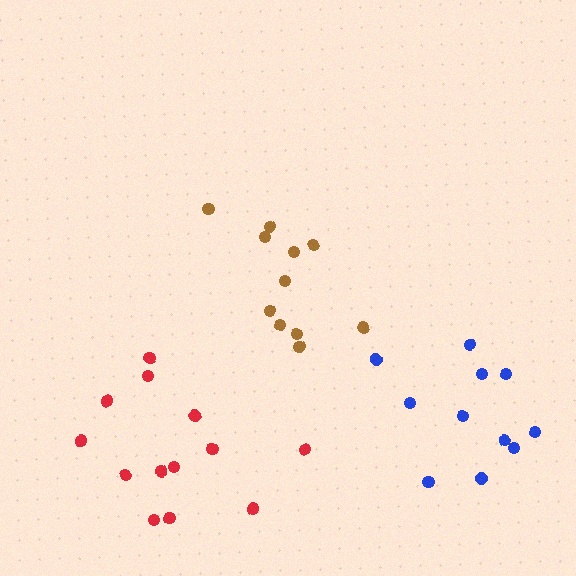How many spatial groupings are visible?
There are 3 spatial groupings.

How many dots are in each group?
Group 1: 11 dots, Group 2: 11 dots, Group 3: 13 dots (35 total).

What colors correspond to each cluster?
The clusters are colored: brown, blue, red.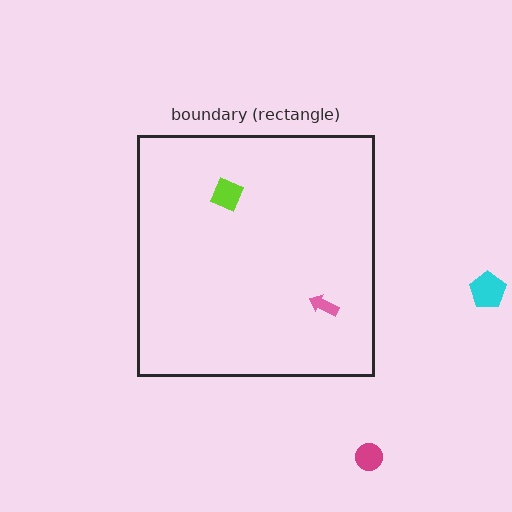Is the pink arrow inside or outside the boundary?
Inside.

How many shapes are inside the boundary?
2 inside, 2 outside.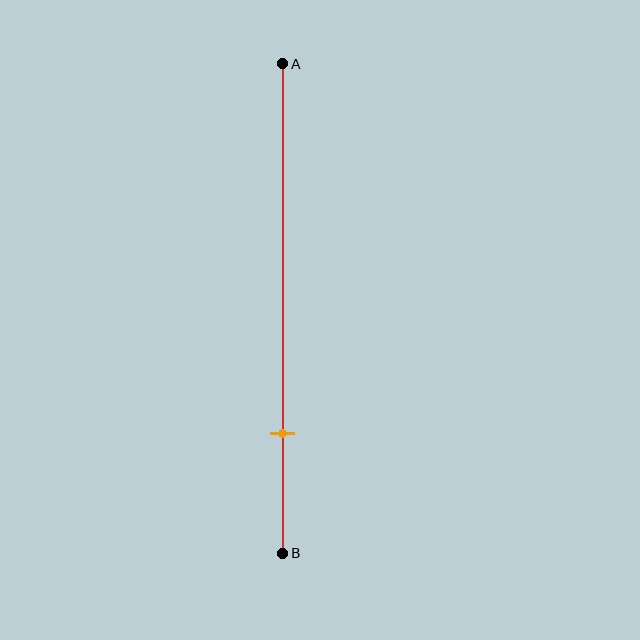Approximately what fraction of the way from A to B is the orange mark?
The orange mark is approximately 75% of the way from A to B.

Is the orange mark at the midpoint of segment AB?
No, the mark is at about 75% from A, not at the 50% midpoint.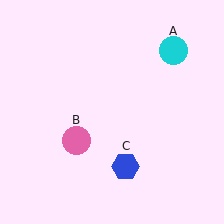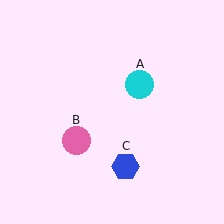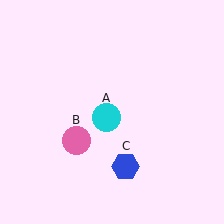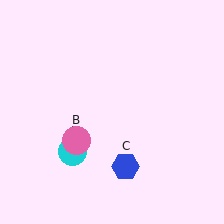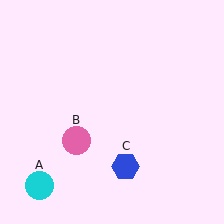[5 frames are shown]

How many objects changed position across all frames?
1 object changed position: cyan circle (object A).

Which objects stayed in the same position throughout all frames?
Pink circle (object B) and blue hexagon (object C) remained stationary.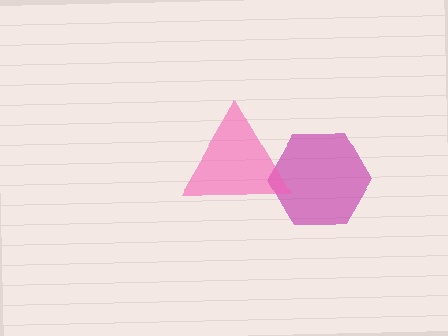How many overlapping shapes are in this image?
There are 2 overlapping shapes in the image.